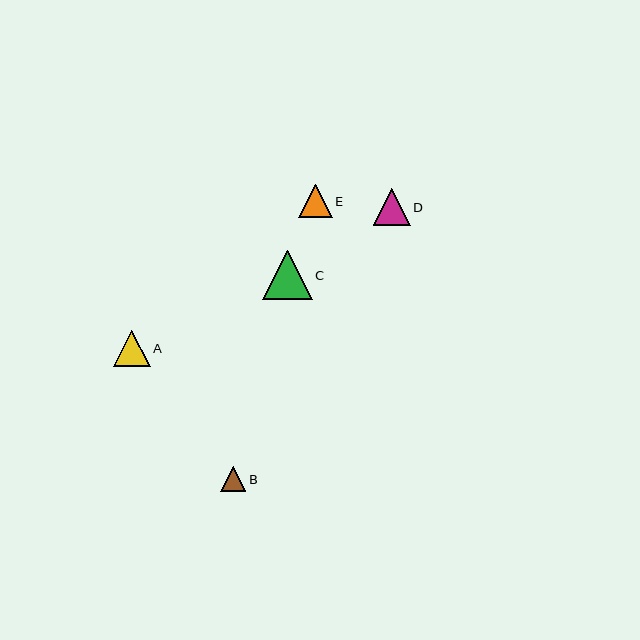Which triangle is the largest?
Triangle C is the largest with a size of approximately 49 pixels.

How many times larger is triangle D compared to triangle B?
Triangle D is approximately 1.4 times the size of triangle B.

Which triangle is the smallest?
Triangle B is the smallest with a size of approximately 25 pixels.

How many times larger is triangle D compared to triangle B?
Triangle D is approximately 1.4 times the size of triangle B.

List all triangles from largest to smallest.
From largest to smallest: C, A, D, E, B.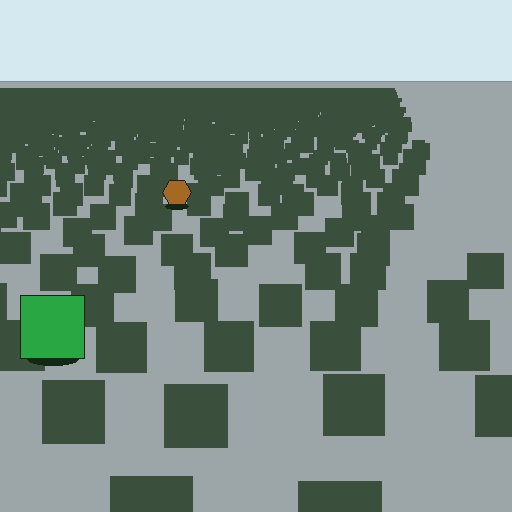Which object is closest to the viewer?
The green square is closest. The texture marks near it are larger and more spread out.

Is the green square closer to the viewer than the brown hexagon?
Yes. The green square is closer — you can tell from the texture gradient: the ground texture is coarser near it.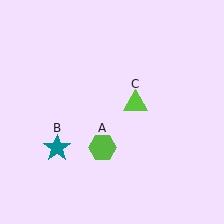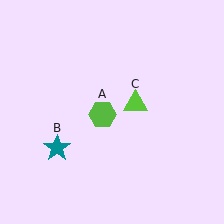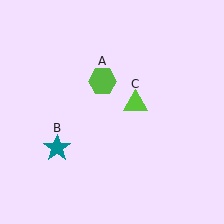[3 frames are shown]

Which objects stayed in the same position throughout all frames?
Teal star (object B) and lime triangle (object C) remained stationary.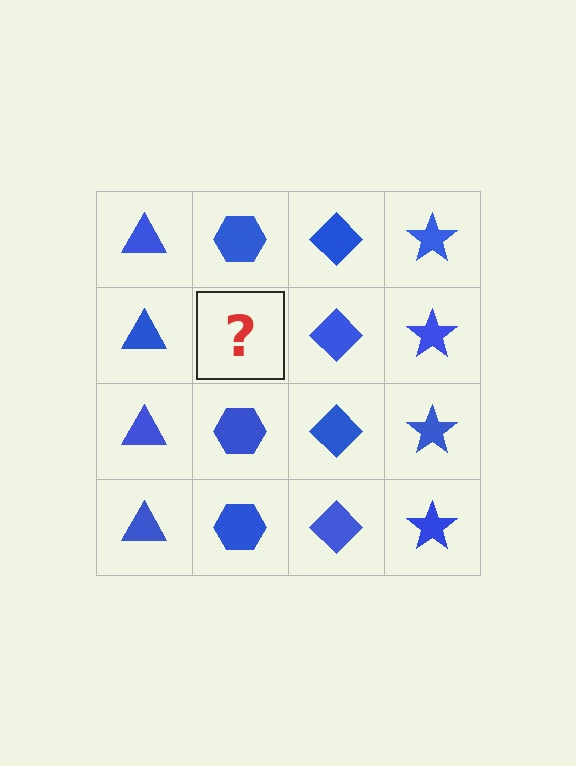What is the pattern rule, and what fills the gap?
The rule is that each column has a consistent shape. The gap should be filled with a blue hexagon.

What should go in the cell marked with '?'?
The missing cell should contain a blue hexagon.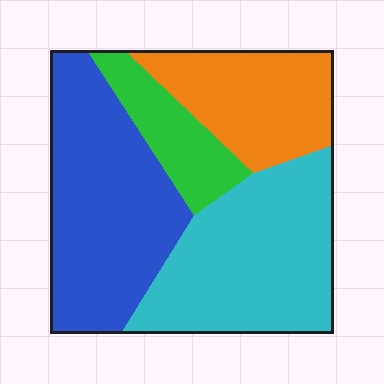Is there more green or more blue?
Blue.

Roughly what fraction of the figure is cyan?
Cyan takes up between a quarter and a half of the figure.